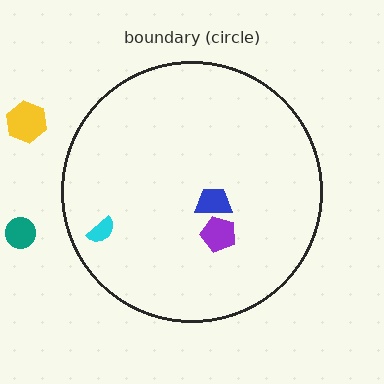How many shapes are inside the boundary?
3 inside, 2 outside.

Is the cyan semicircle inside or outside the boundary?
Inside.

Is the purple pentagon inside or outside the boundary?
Inside.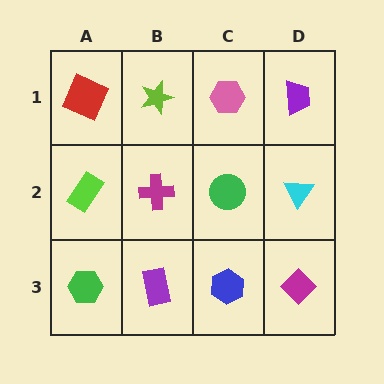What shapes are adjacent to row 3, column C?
A green circle (row 2, column C), a purple rectangle (row 3, column B), a magenta diamond (row 3, column D).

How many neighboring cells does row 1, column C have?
3.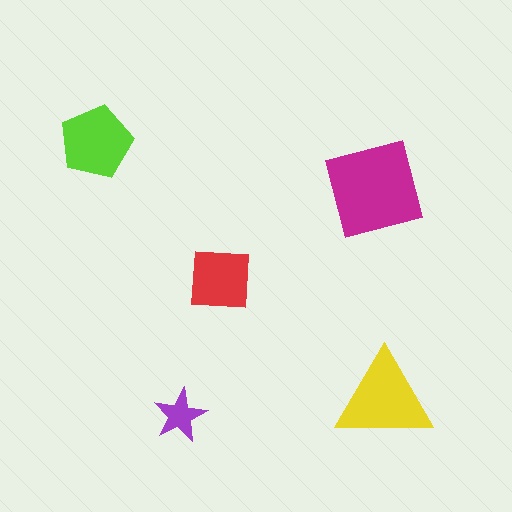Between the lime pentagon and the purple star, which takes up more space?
The lime pentagon.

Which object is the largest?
The magenta square.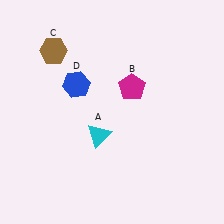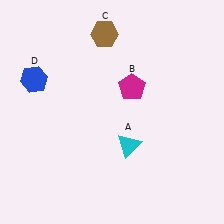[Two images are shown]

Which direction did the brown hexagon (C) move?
The brown hexagon (C) moved right.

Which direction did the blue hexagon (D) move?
The blue hexagon (D) moved left.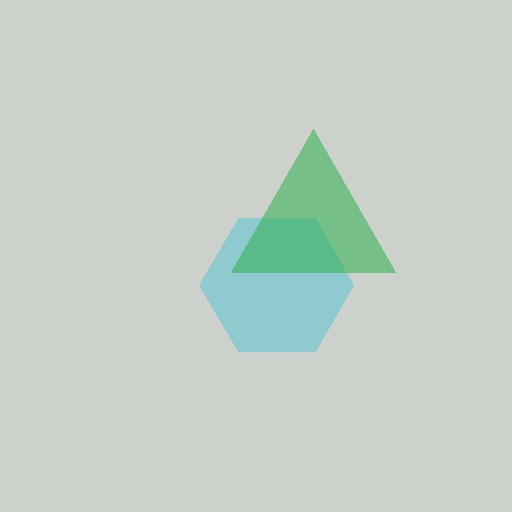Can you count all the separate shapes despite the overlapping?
Yes, there are 2 separate shapes.